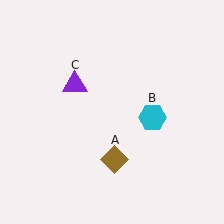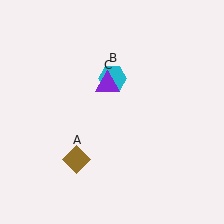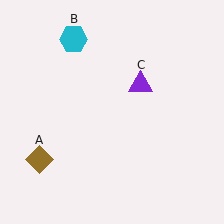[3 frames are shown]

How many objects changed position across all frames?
3 objects changed position: brown diamond (object A), cyan hexagon (object B), purple triangle (object C).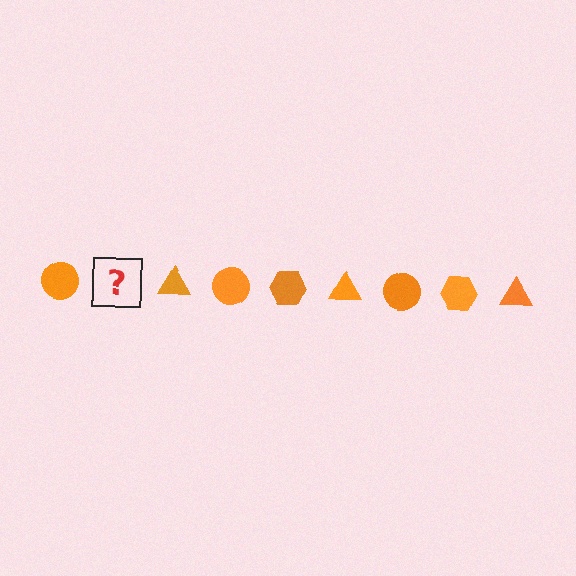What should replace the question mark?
The question mark should be replaced with an orange hexagon.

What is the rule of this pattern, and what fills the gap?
The rule is that the pattern cycles through circle, hexagon, triangle shapes in orange. The gap should be filled with an orange hexagon.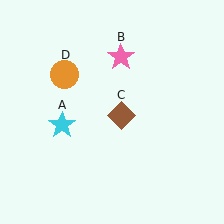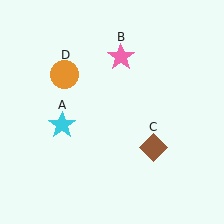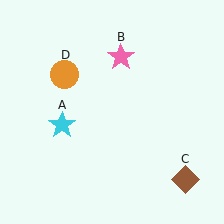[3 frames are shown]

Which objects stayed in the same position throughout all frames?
Cyan star (object A) and pink star (object B) and orange circle (object D) remained stationary.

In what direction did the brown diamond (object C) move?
The brown diamond (object C) moved down and to the right.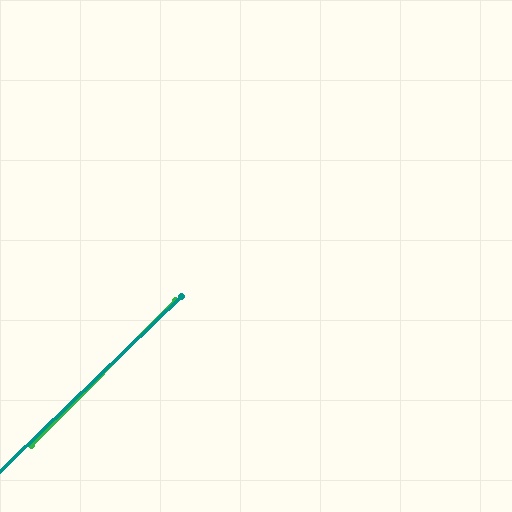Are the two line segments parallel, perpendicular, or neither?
Parallel — their directions differ by only 1.3°.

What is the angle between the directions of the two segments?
Approximately 1 degree.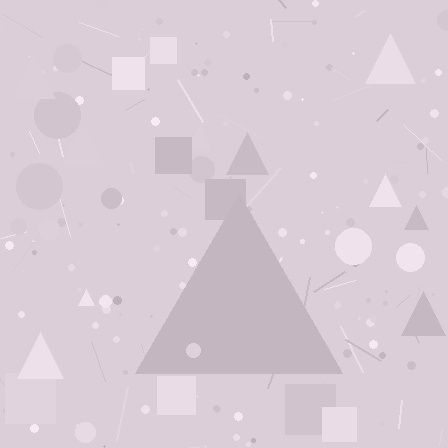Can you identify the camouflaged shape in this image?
The camouflaged shape is a triangle.